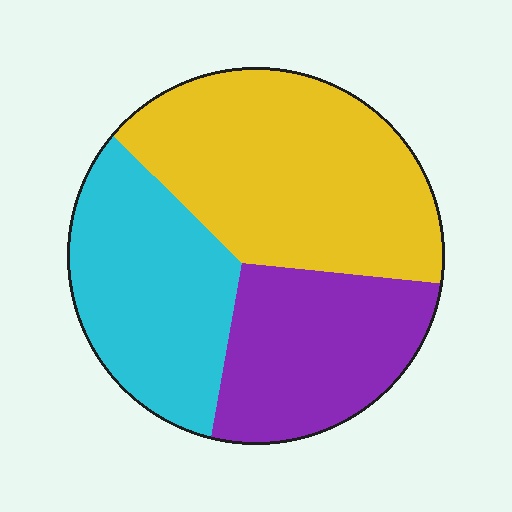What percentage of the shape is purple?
Purple covers 27% of the shape.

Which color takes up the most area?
Yellow, at roughly 45%.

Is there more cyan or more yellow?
Yellow.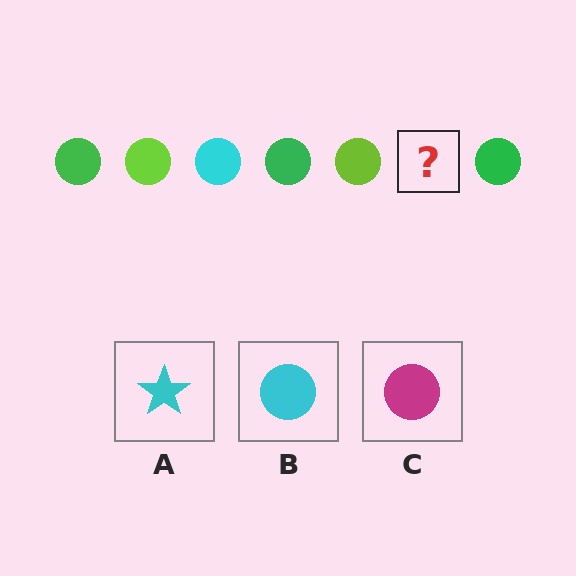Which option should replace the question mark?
Option B.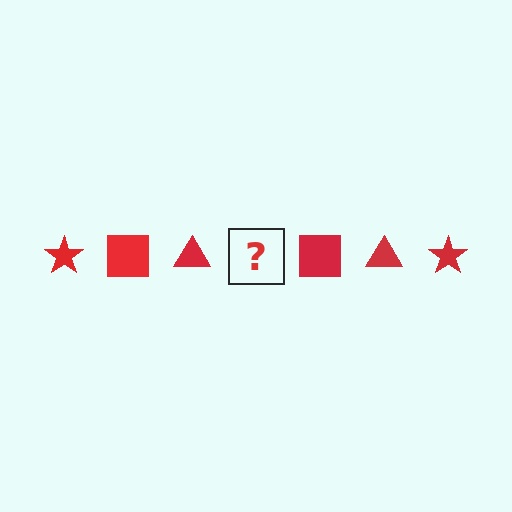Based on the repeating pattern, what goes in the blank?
The blank should be a red star.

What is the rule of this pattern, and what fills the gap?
The rule is that the pattern cycles through star, square, triangle shapes in red. The gap should be filled with a red star.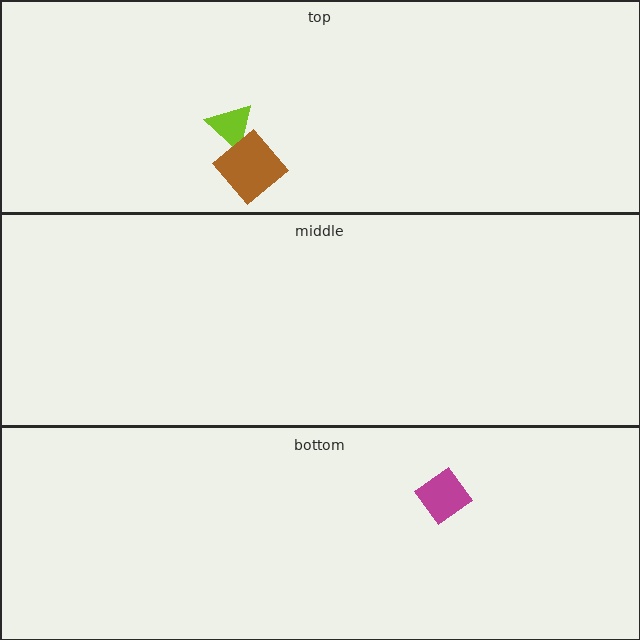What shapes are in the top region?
The lime triangle, the brown diamond.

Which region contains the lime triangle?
The top region.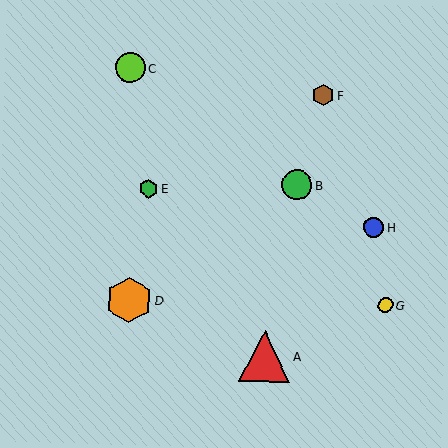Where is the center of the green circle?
The center of the green circle is at (297, 185).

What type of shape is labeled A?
Shape A is a red triangle.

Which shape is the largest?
The red triangle (labeled A) is the largest.